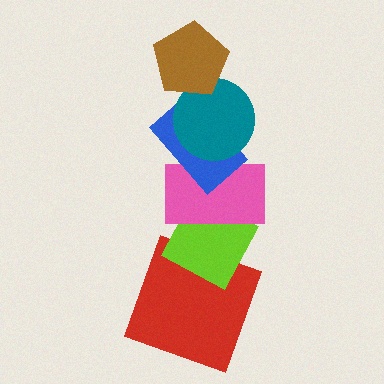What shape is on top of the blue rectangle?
The teal circle is on top of the blue rectangle.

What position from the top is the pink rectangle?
The pink rectangle is 4th from the top.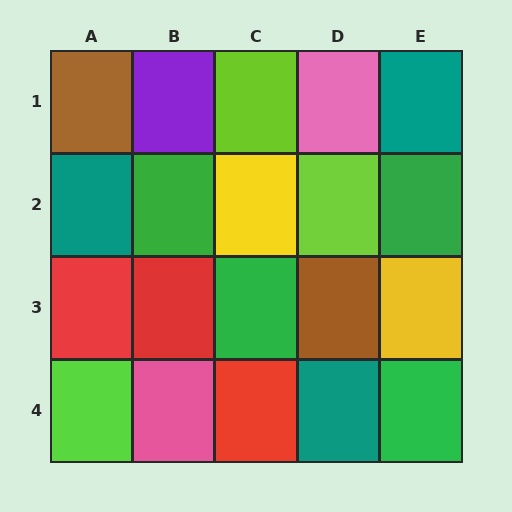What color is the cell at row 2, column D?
Lime.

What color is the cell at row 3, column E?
Yellow.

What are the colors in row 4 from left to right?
Lime, pink, red, teal, green.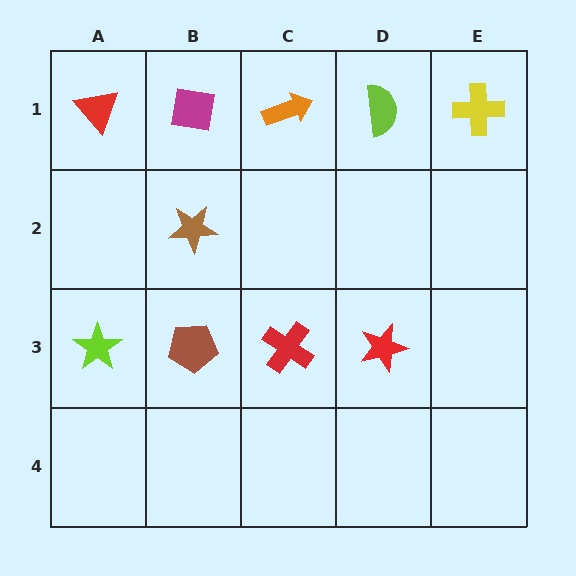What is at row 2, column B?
A brown star.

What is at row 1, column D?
A lime semicircle.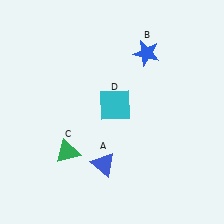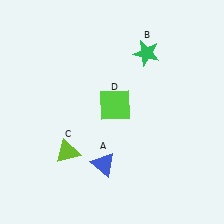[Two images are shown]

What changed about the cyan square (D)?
In Image 1, D is cyan. In Image 2, it changed to lime.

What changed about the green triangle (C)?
In Image 1, C is green. In Image 2, it changed to lime.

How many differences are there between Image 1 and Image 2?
There are 3 differences between the two images.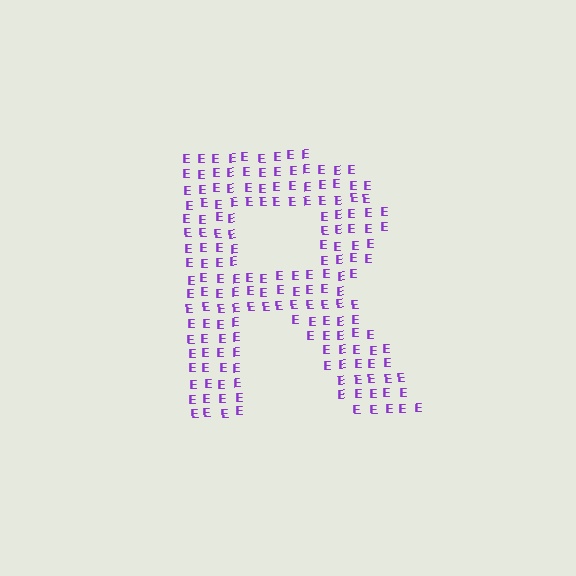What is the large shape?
The large shape is the letter R.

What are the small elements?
The small elements are letter E's.